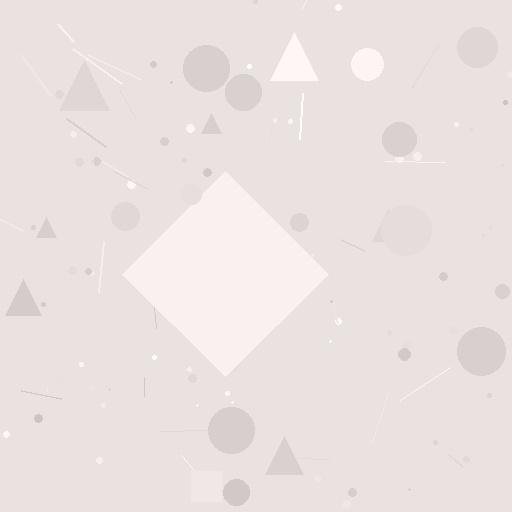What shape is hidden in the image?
A diamond is hidden in the image.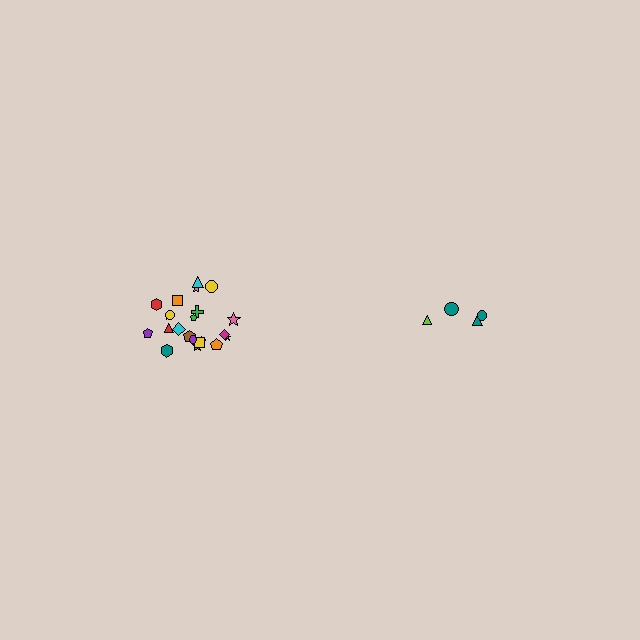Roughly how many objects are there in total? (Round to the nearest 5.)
Roughly 25 objects in total.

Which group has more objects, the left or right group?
The left group.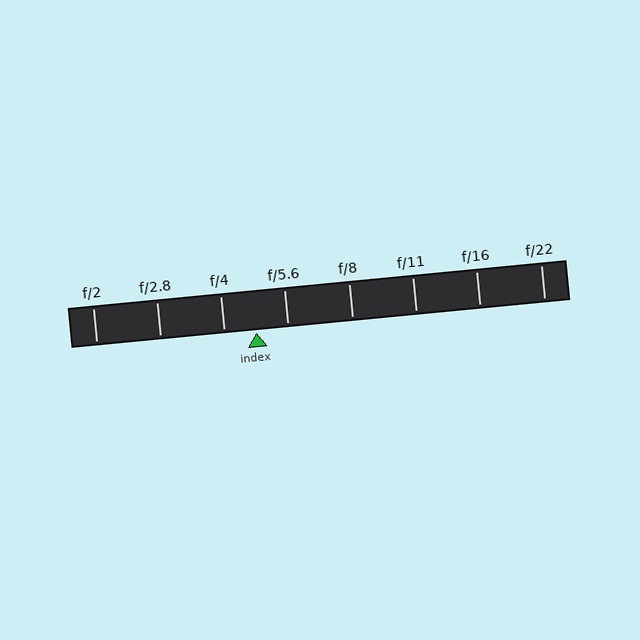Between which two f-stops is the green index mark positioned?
The index mark is between f/4 and f/5.6.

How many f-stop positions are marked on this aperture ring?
There are 8 f-stop positions marked.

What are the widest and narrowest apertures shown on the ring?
The widest aperture shown is f/2 and the narrowest is f/22.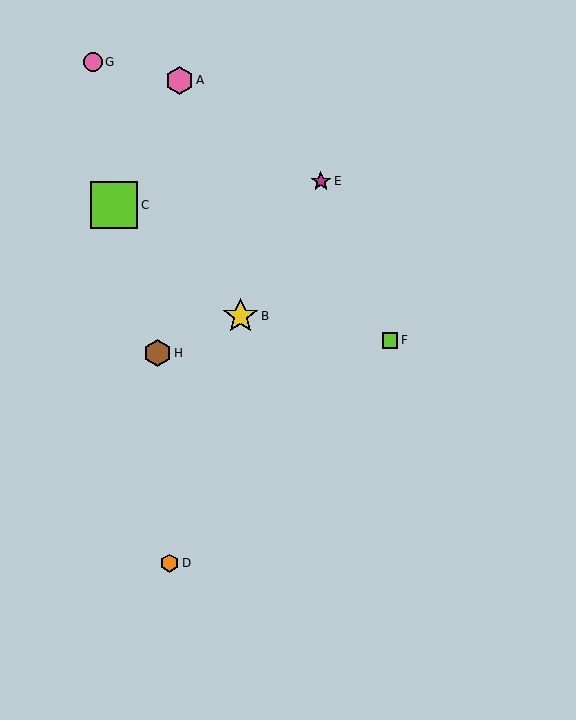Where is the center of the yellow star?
The center of the yellow star is at (240, 316).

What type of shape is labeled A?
Shape A is a pink hexagon.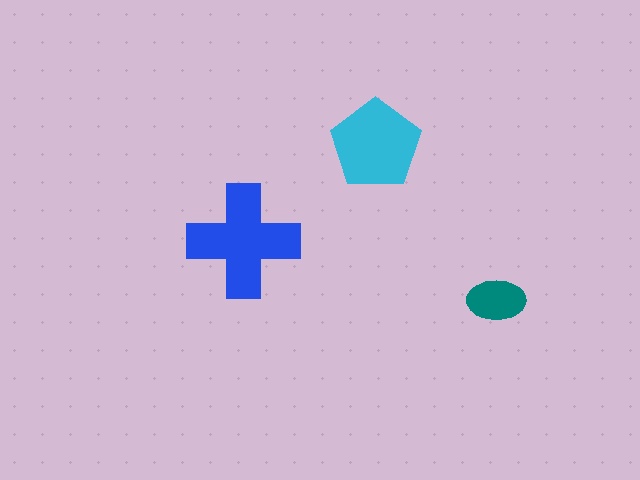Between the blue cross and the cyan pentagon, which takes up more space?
The blue cross.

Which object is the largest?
The blue cross.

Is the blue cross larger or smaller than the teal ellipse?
Larger.